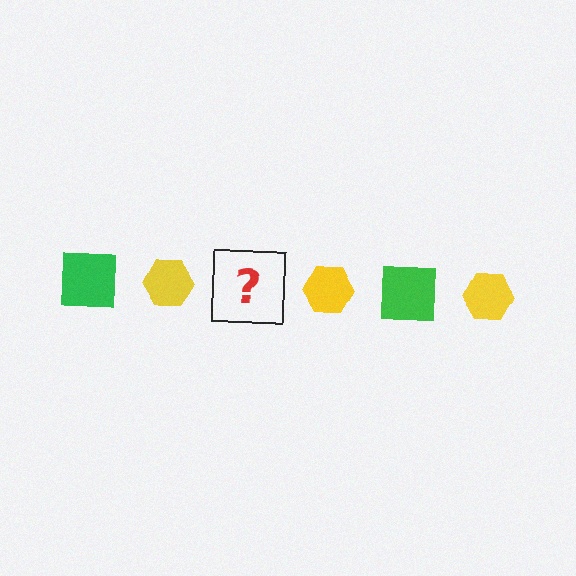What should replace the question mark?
The question mark should be replaced with a green square.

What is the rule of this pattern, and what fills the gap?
The rule is that the pattern alternates between green square and yellow hexagon. The gap should be filled with a green square.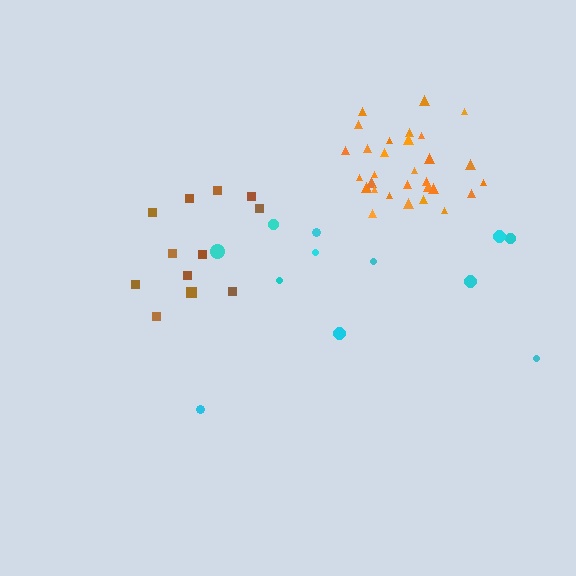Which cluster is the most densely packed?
Orange.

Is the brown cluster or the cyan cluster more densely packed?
Brown.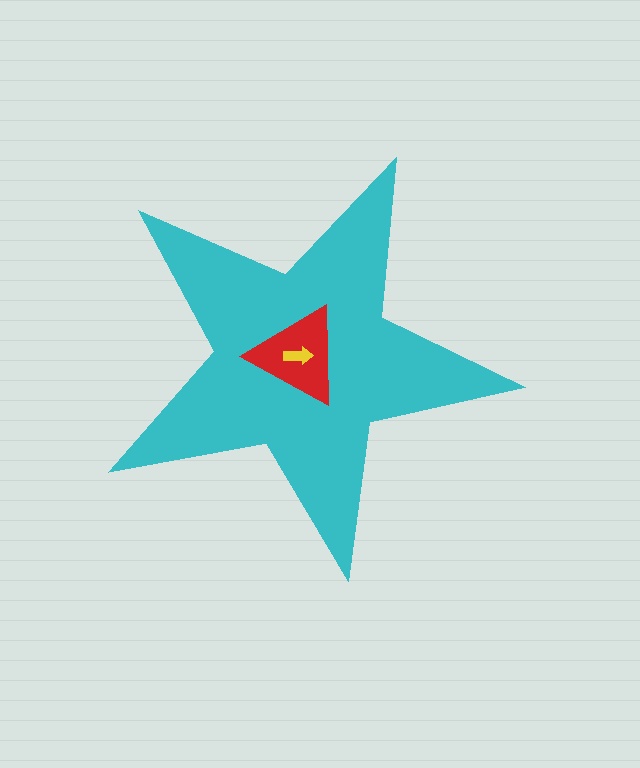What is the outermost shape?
The cyan star.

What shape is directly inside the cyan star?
The red triangle.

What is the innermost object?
The yellow arrow.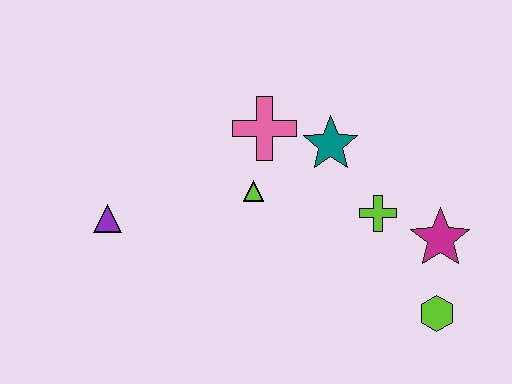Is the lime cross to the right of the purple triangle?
Yes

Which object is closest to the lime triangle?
The pink cross is closest to the lime triangle.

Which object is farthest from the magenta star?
The purple triangle is farthest from the magenta star.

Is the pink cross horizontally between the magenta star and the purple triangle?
Yes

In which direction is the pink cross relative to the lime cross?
The pink cross is to the left of the lime cross.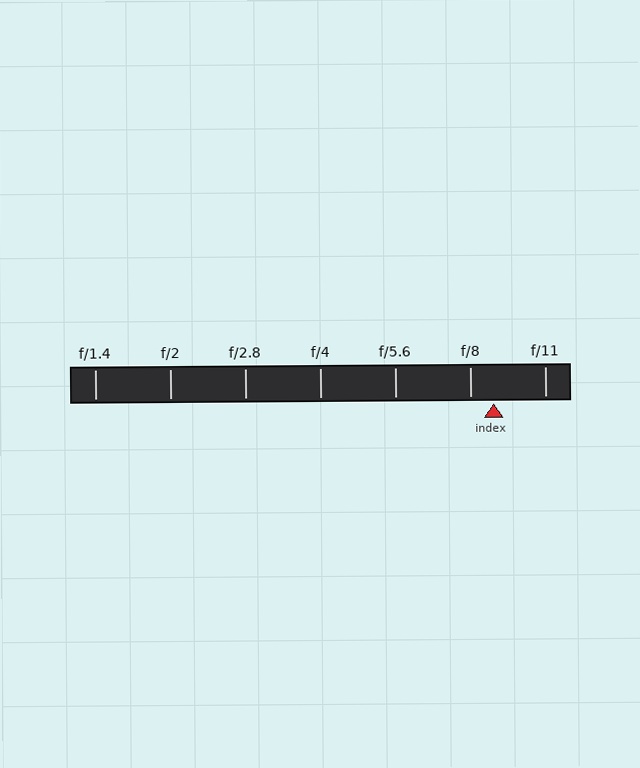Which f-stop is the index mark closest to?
The index mark is closest to f/8.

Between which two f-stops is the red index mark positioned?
The index mark is between f/8 and f/11.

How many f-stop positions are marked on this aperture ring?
There are 7 f-stop positions marked.